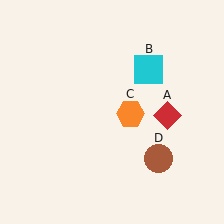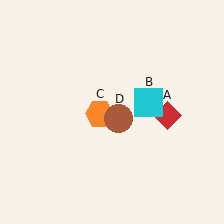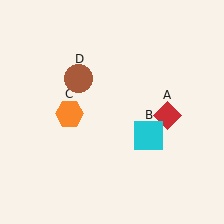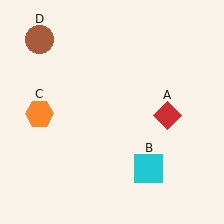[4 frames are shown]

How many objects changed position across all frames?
3 objects changed position: cyan square (object B), orange hexagon (object C), brown circle (object D).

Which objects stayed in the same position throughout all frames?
Red diamond (object A) remained stationary.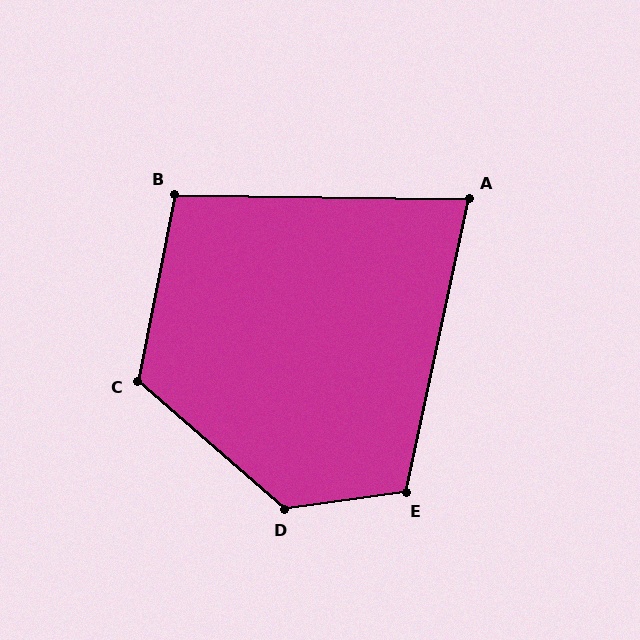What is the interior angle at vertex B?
Approximately 100 degrees (obtuse).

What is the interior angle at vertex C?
Approximately 120 degrees (obtuse).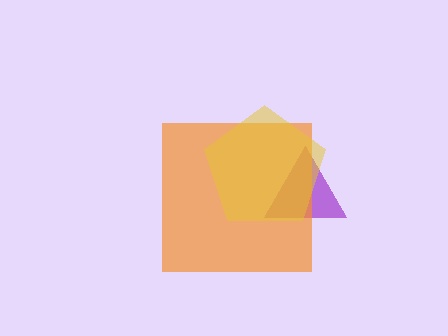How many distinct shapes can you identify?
There are 3 distinct shapes: a purple triangle, an orange square, a yellow pentagon.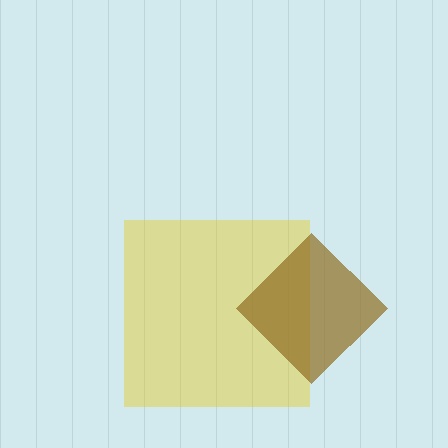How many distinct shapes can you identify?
There are 2 distinct shapes: a yellow square, a brown diamond.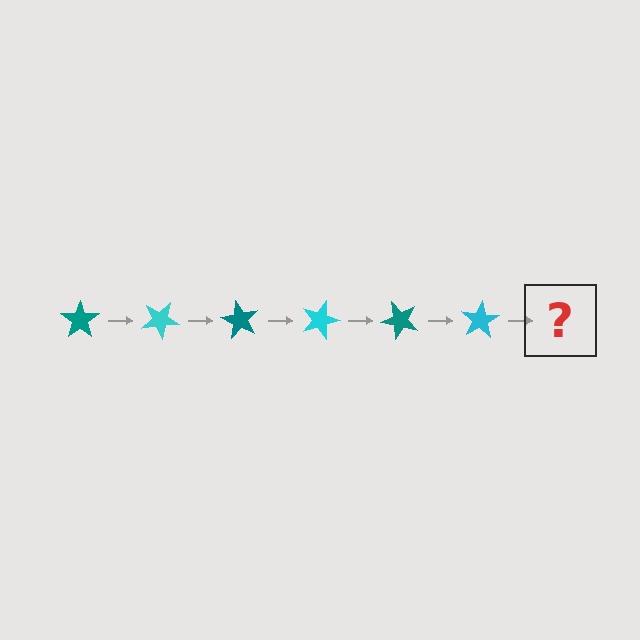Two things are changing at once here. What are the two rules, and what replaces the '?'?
The two rules are that it rotates 30 degrees each step and the color cycles through teal and cyan. The '?' should be a teal star, rotated 180 degrees from the start.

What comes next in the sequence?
The next element should be a teal star, rotated 180 degrees from the start.